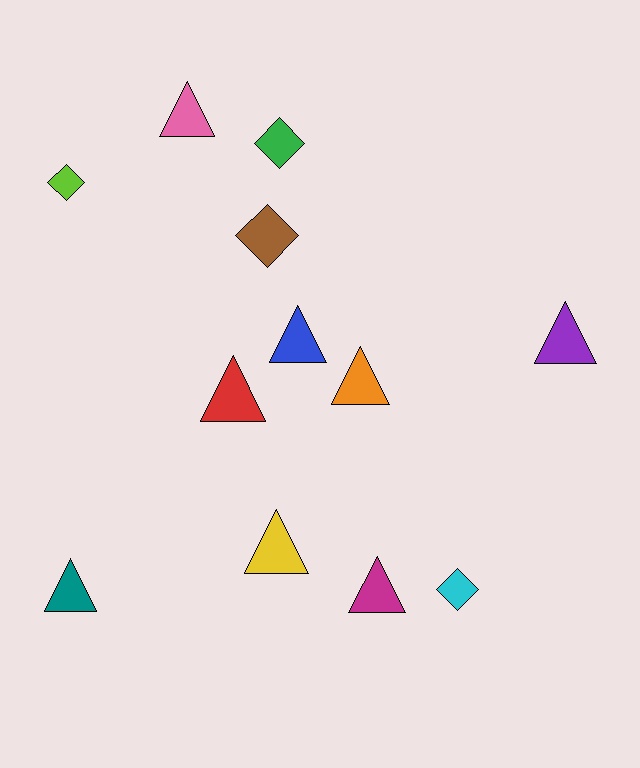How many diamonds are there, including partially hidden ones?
There are 4 diamonds.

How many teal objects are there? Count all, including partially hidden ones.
There is 1 teal object.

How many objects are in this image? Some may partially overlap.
There are 12 objects.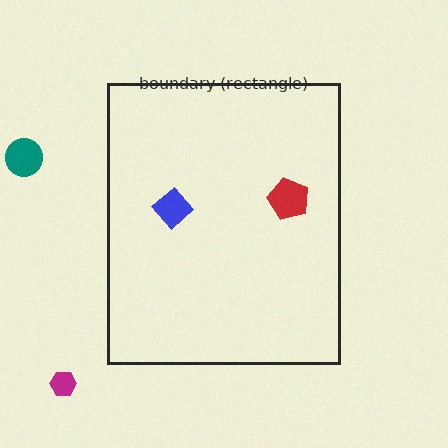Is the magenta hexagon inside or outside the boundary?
Outside.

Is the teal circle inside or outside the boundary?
Outside.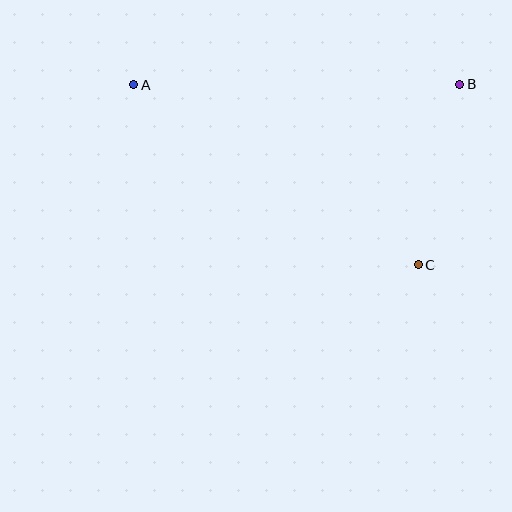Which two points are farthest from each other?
Points A and C are farthest from each other.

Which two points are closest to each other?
Points B and C are closest to each other.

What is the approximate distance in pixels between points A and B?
The distance between A and B is approximately 326 pixels.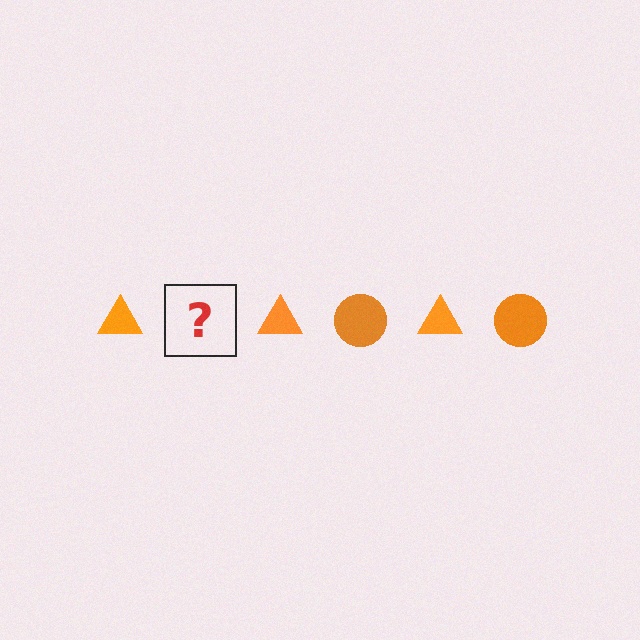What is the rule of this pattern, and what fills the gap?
The rule is that the pattern cycles through triangle, circle shapes in orange. The gap should be filled with an orange circle.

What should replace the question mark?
The question mark should be replaced with an orange circle.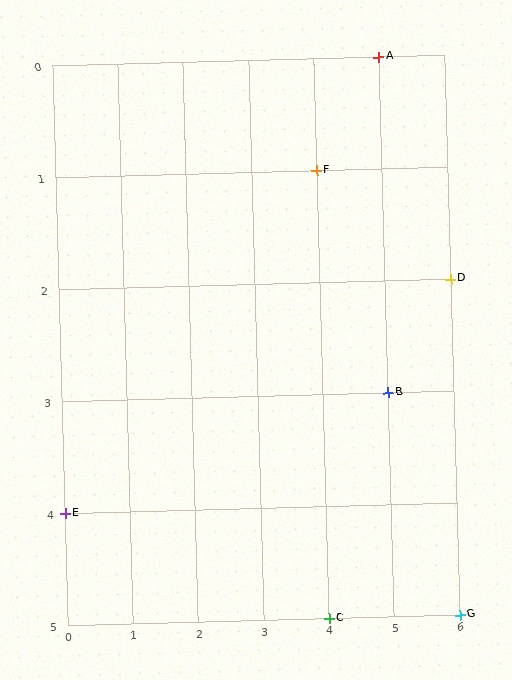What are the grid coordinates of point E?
Point E is at grid coordinates (0, 4).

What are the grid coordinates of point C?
Point C is at grid coordinates (4, 5).